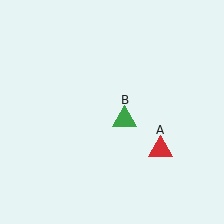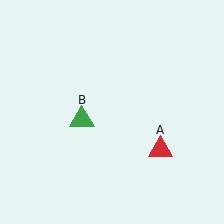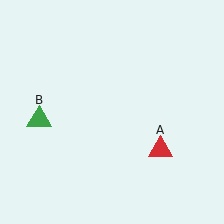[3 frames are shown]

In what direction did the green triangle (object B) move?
The green triangle (object B) moved left.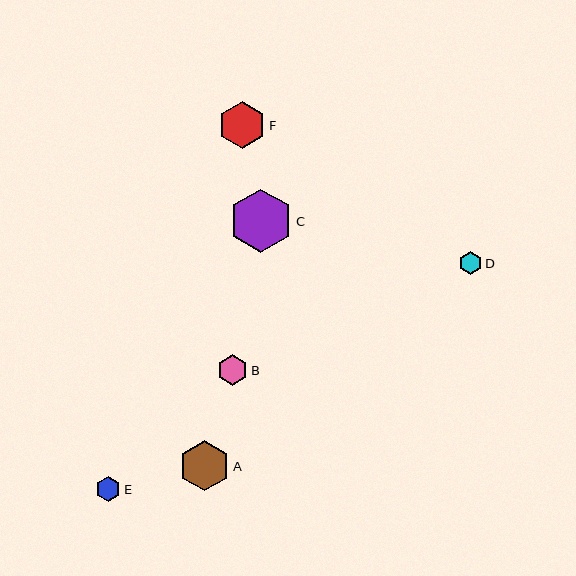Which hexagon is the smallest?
Hexagon D is the smallest with a size of approximately 23 pixels.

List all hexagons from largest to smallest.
From largest to smallest: C, A, F, B, E, D.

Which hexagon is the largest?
Hexagon C is the largest with a size of approximately 63 pixels.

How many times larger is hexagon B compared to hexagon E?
Hexagon B is approximately 1.2 times the size of hexagon E.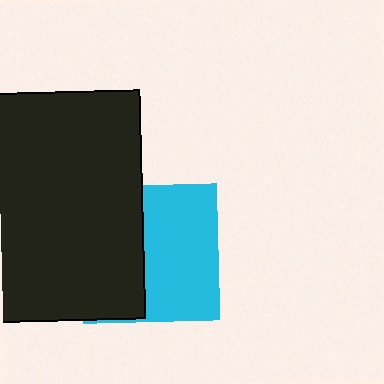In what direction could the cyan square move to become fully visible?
The cyan square could move right. That would shift it out from behind the black rectangle entirely.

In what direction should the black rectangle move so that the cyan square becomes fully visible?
The black rectangle should move left. That is the shortest direction to clear the overlap and leave the cyan square fully visible.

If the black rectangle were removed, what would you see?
You would see the complete cyan square.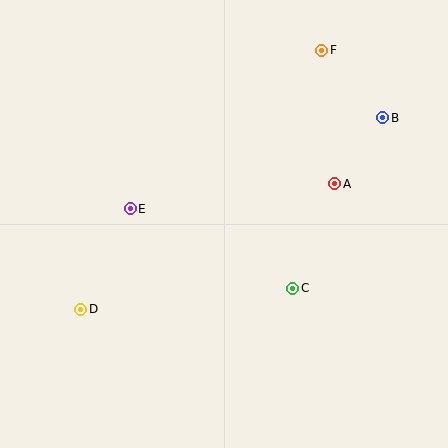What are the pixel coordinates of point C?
Point C is at (293, 288).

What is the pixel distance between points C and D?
The distance between C and D is 213 pixels.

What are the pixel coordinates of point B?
Point B is at (383, 118).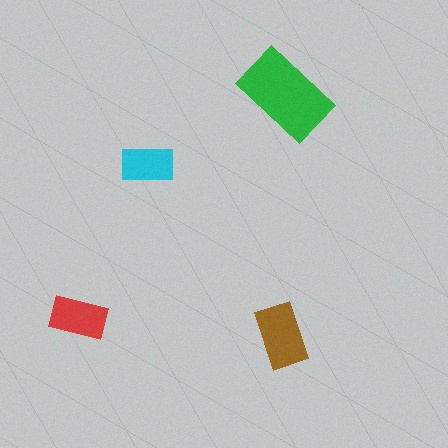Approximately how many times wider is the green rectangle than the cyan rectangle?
About 2 times wider.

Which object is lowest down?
The brown rectangle is bottommost.